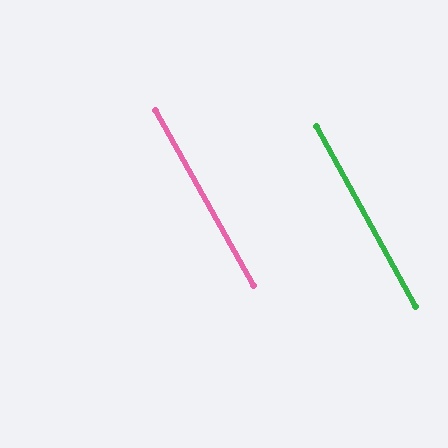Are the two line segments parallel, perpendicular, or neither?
Parallel — their directions differ by only 0.5°.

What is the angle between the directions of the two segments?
Approximately 0 degrees.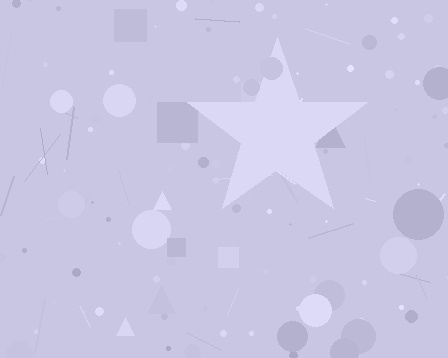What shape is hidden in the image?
A star is hidden in the image.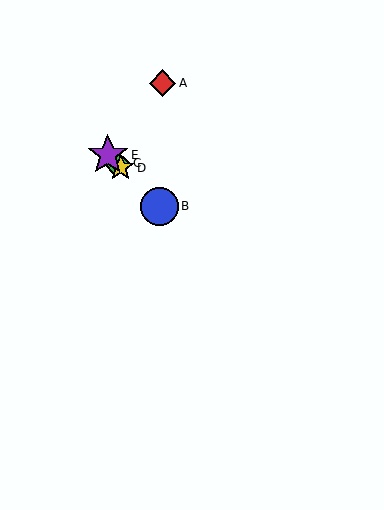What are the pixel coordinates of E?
Object E is at (108, 155).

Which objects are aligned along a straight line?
Objects B, C, D, E are aligned along a straight line.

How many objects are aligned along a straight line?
4 objects (B, C, D, E) are aligned along a straight line.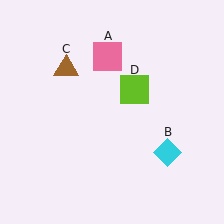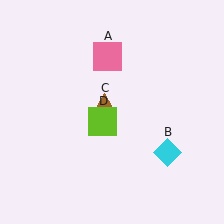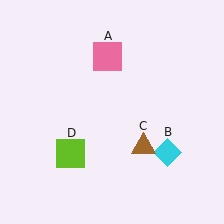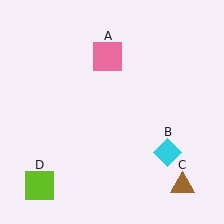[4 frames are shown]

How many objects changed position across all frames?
2 objects changed position: brown triangle (object C), lime square (object D).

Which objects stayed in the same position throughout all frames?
Pink square (object A) and cyan diamond (object B) remained stationary.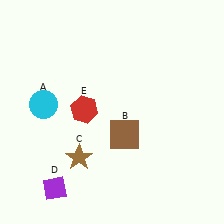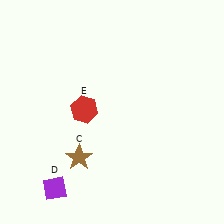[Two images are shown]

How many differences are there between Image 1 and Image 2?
There are 2 differences between the two images.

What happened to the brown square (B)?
The brown square (B) was removed in Image 2. It was in the bottom-right area of Image 1.